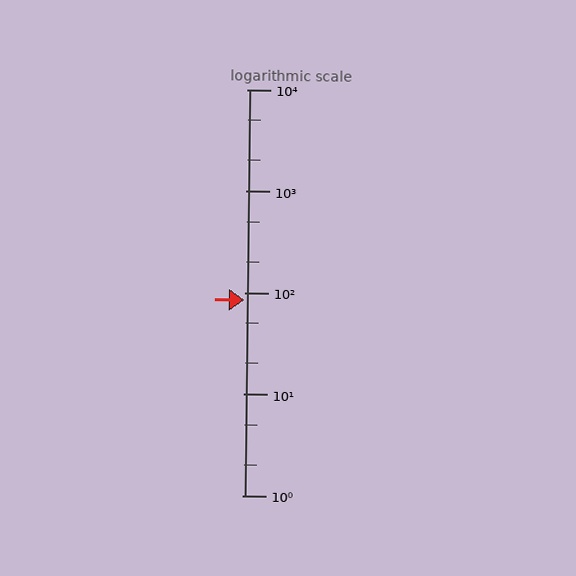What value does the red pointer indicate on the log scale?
The pointer indicates approximately 85.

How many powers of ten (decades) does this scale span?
The scale spans 4 decades, from 1 to 10000.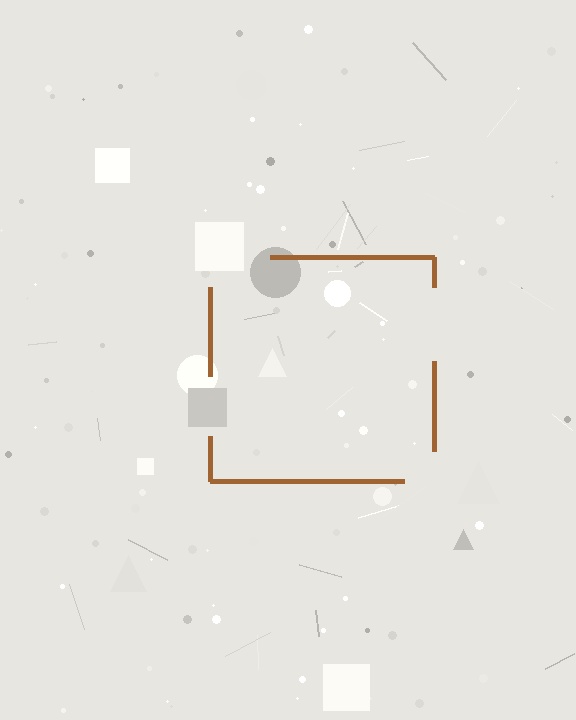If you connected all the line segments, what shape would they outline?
They would outline a square.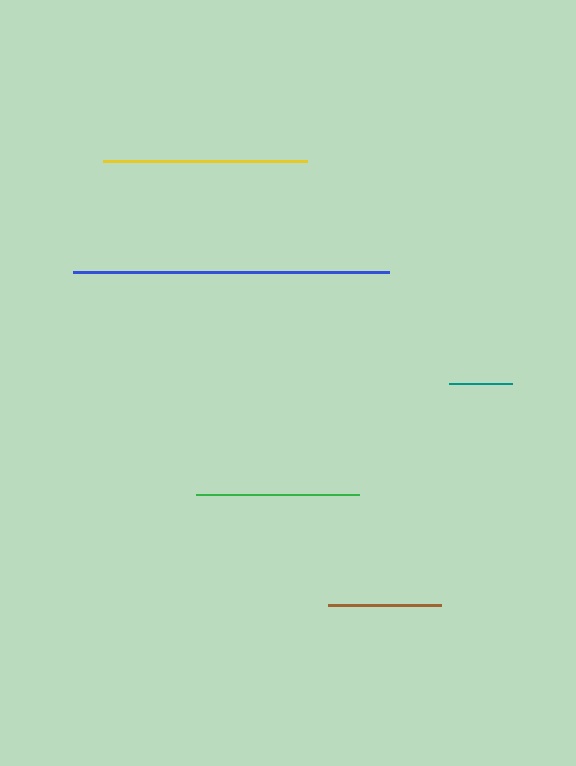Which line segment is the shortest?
The teal line is the shortest at approximately 63 pixels.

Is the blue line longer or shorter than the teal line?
The blue line is longer than the teal line.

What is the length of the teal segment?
The teal segment is approximately 63 pixels long.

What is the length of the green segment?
The green segment is approximately 163 pixels long.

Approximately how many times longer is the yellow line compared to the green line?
The yellow line is approximately 1.3 times the length of the green line.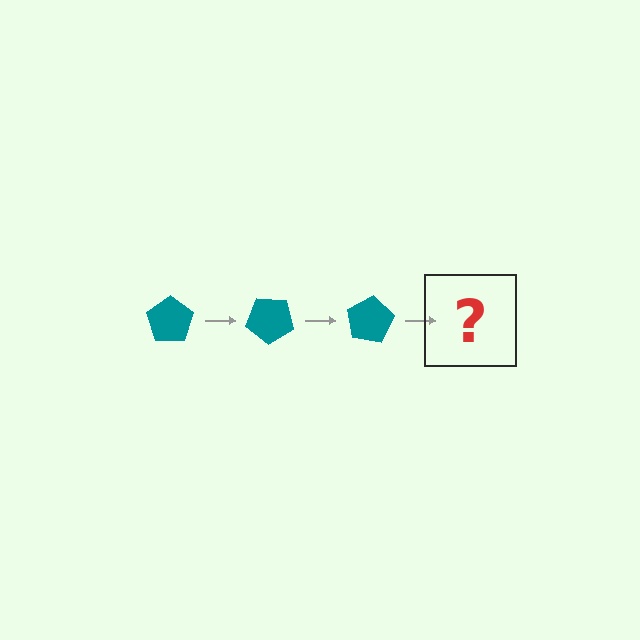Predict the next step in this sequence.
The next step is a teal pentagon rotated 120 degrees.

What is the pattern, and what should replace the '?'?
The pattern is that the pentagon rotates 40 degrees each step. The '?' should be a teal pentagon rotated 120 degrees.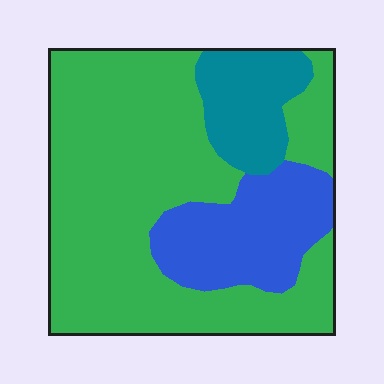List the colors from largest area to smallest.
From largest to smallest: green, blue, teal.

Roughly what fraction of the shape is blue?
Blue covers around 20% of the shape.